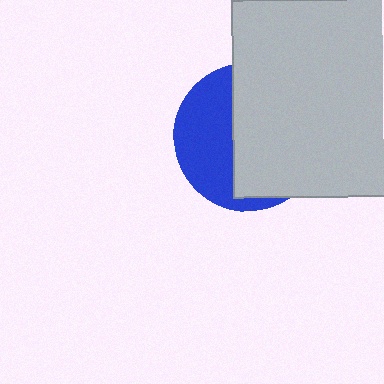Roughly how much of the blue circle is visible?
A small part of it is visible (roughly 40%).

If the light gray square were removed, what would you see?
You would see the complete blue circle.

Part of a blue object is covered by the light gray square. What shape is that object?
It is a circle.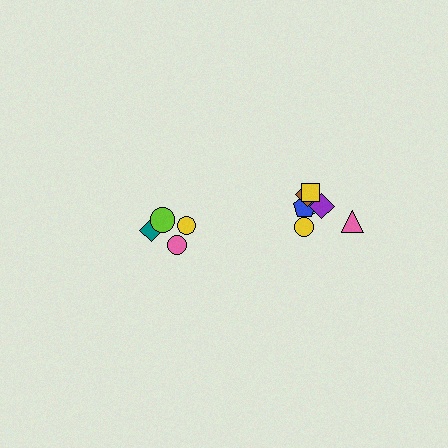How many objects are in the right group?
There are 7 objects.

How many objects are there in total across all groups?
There are 11 objects.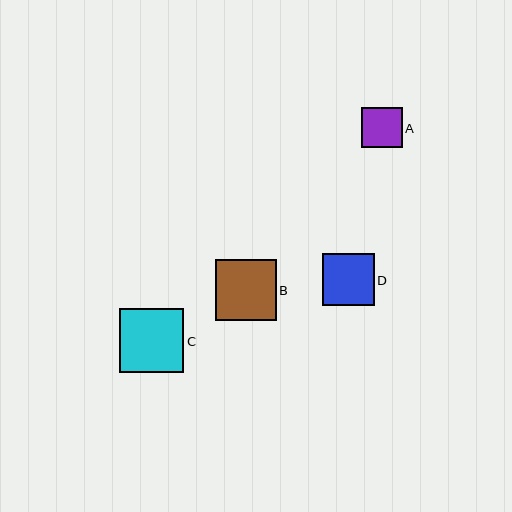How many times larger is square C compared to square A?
Square C is approximately 1.6 times the size of square A.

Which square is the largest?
Square C is the largest with a size of approximately 65 pixels.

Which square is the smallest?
Square A is the smallest with a size of approximately 40 pixels.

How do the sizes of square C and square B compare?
Square C and square B are approximately the same size.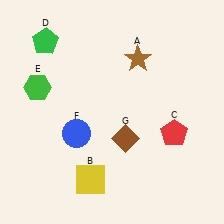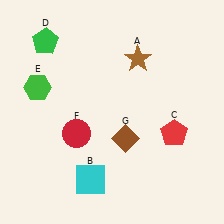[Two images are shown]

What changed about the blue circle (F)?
In Image 1, F is blue. In Image 2, it changed to red.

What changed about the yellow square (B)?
In Image 1, B is yellow. In Image 2, it changed to cyan.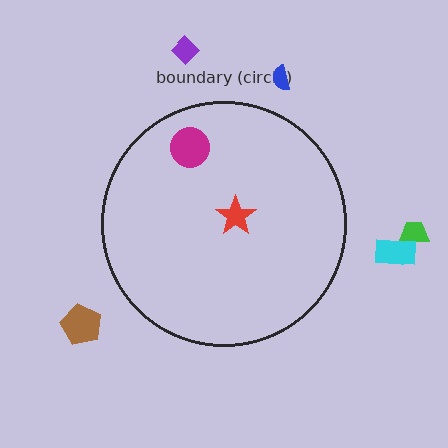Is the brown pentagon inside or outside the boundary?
Outside.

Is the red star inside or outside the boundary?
Inside.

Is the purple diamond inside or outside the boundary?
Outside.